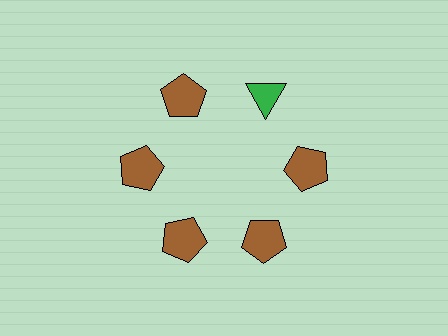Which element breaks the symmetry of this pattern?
The green triangle at roughly the 1 o'clock position breaks the symmetry. All other shapes are brown pentagons.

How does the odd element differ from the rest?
It differs in both color (green instead of brown) and shape (triangle instead of pentagon).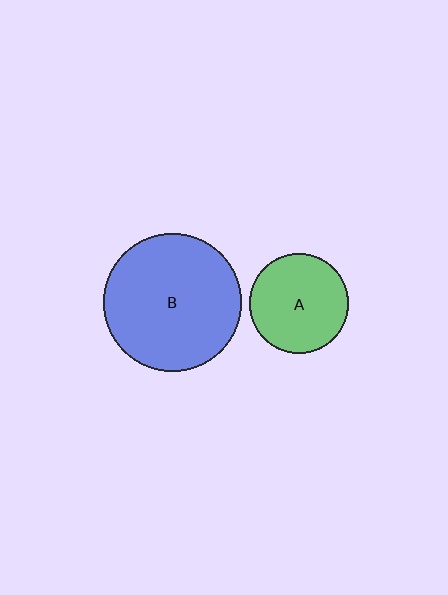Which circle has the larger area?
Circle B (blue).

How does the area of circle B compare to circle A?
Approximately 1.9 times.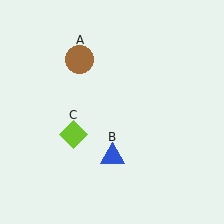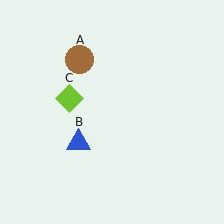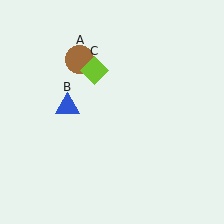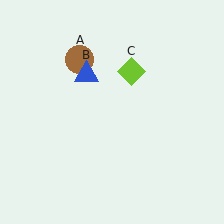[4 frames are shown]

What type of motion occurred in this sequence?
The blue triangle (object B), lime diamond (object C) rotated clockwise around the center of the scene.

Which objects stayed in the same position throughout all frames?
Brown circle (object A) remained stationary.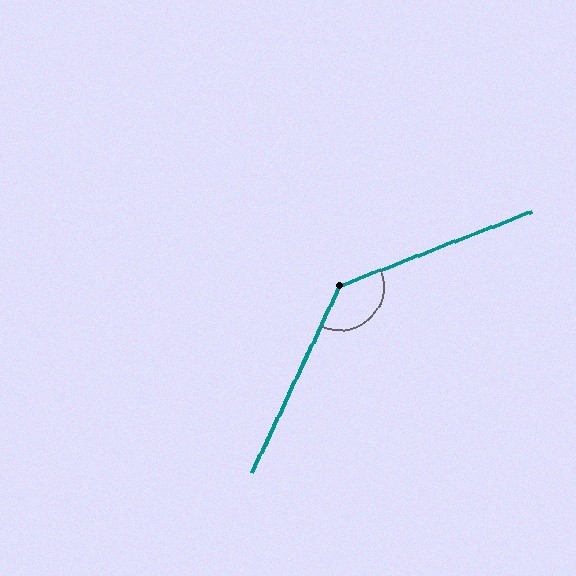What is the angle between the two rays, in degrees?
Approximately 137 degrees.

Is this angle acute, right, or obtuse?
It is obtuse.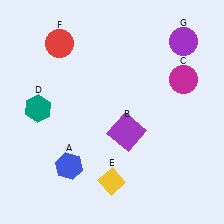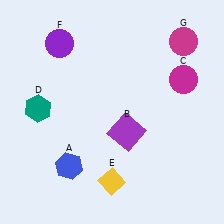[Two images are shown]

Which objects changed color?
F changed from red to purple. G changed from purple to magenta.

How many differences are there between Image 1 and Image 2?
There are 2 differences between the two images.